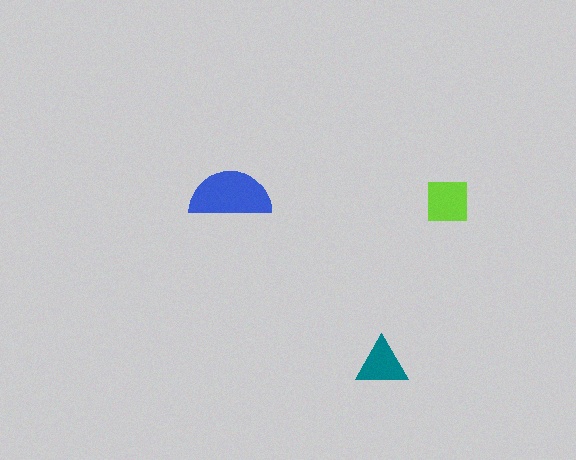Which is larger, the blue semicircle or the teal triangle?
The blue semicircle.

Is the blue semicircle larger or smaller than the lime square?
Larger.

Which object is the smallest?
The teal triangle.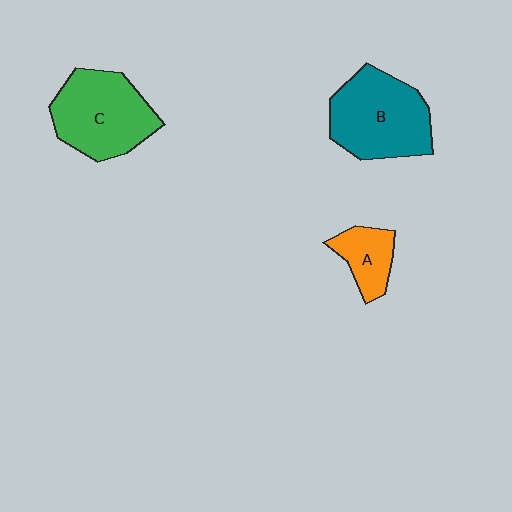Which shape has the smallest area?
Shape A (orange).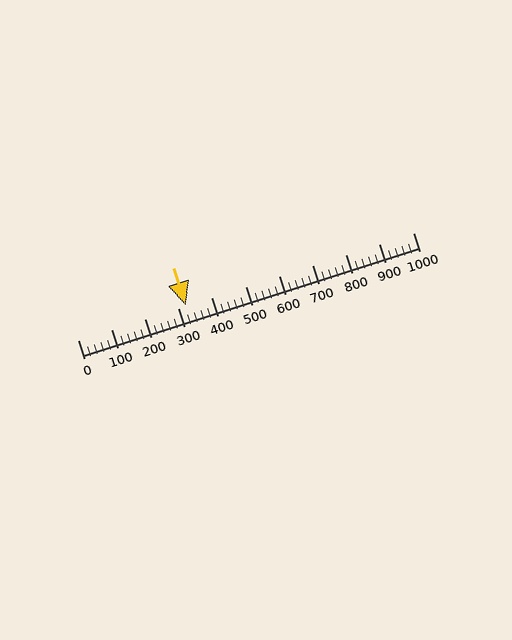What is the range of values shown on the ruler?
The ruler shows values from 0 to 1000.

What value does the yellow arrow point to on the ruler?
The yellow arrow points to approximately 322.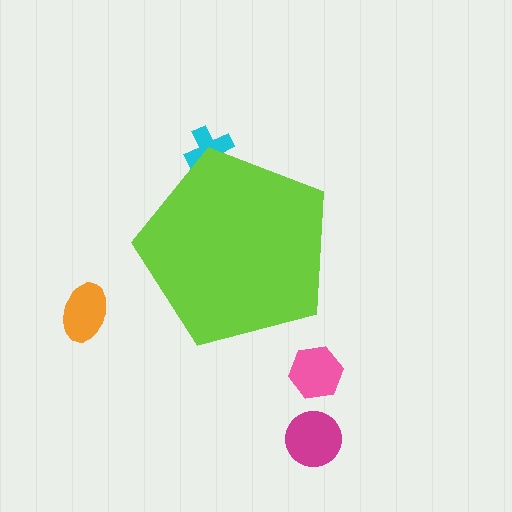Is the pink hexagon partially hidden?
No, the pink hexagon is fully visible.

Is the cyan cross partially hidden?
Yes, the cyan cross is partially hidden behind the lime pentagon.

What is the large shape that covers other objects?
A lime pentagon.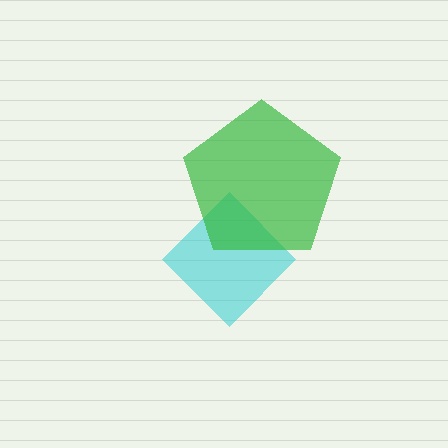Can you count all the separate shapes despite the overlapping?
Yes, there are 2 separate shapes.